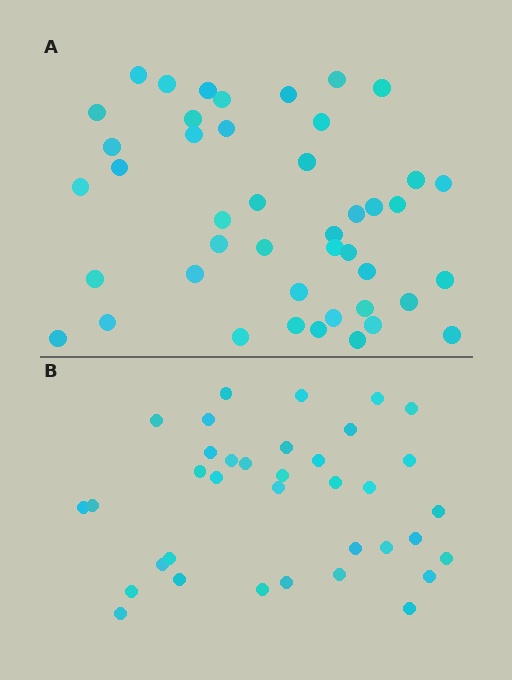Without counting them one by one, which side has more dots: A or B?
Region A (the top region) has more dots.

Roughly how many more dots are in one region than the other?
Region A has roughly 8 or so more dots than region B.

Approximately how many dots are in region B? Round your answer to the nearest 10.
About 40 dots. (The exact count is 36, which rounds to 40.)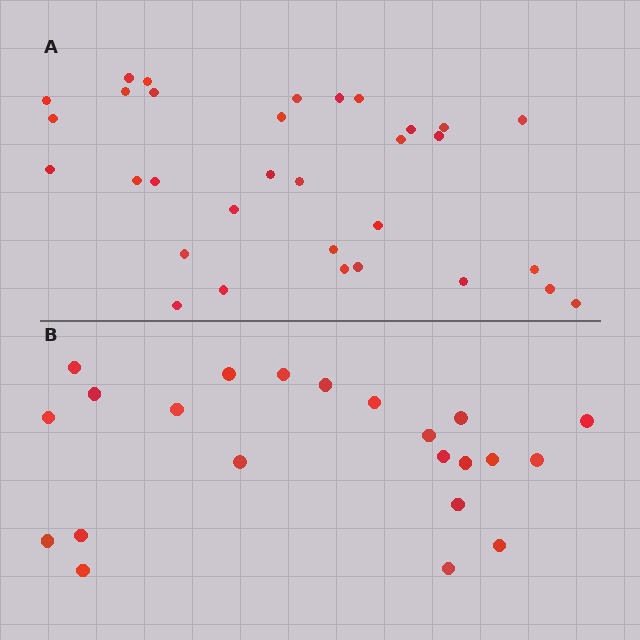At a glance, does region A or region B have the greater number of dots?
Region A (the top region) has more dots.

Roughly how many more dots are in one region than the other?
Region A has roughly 10 or so more dots than region B.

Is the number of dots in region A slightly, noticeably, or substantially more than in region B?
Region A has substantially more. The ratio is roughly 1.5 to 1.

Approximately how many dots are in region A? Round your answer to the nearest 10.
About 30 dots. (The exact count is 32, which rounds to 30.)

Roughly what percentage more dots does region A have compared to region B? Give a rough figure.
About 45% more.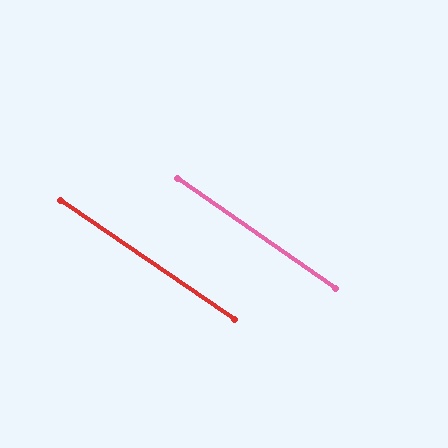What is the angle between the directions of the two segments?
Approximately 0 degrees.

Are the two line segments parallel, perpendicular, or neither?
Parallel — their directions differ by only 0.5°.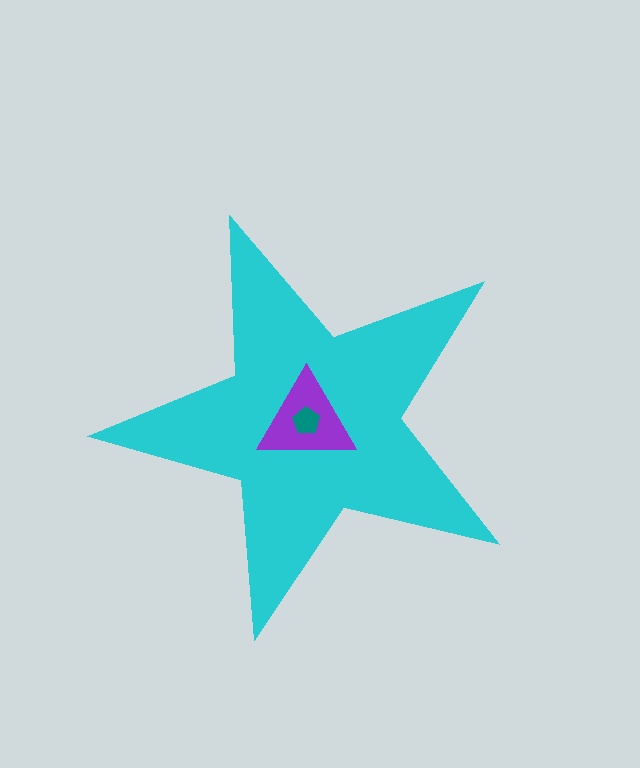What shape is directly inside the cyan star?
The purple triangle.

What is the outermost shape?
The cyan star.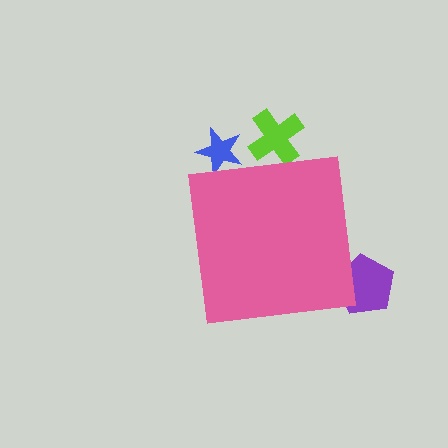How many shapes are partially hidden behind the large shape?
3 shapes are partially hidden.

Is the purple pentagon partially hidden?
Yes, the purple pentagon is partially hidden behind the pink square.